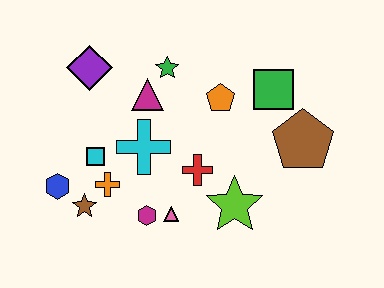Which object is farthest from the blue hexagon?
The brown pentagon is farthest from the blue hexagon.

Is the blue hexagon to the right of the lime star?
No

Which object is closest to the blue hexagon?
The brown star is closest to the blue hexagon.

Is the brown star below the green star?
Yes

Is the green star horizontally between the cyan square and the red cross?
Yes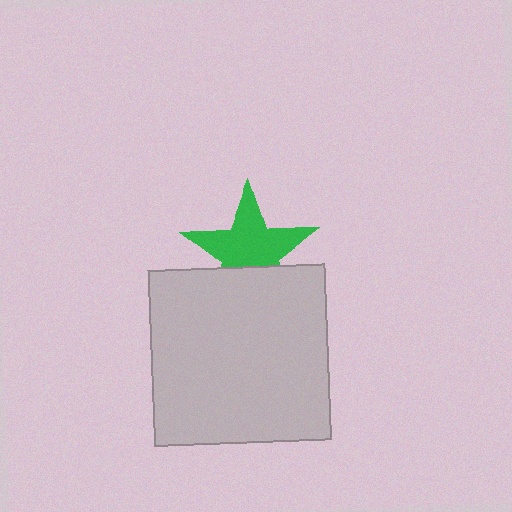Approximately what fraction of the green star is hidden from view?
Roughly 33% of the green star is hidden behind the light gray square.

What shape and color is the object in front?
The object in front is a light gray square.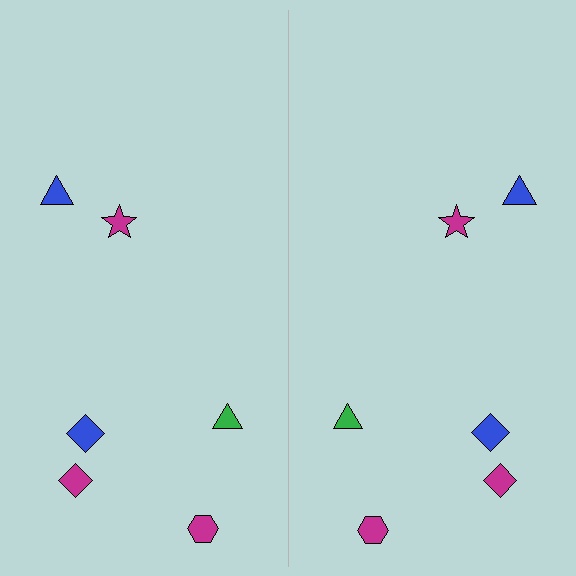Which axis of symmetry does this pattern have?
The pattern has a vertical axis of symmetry running through the center of the image.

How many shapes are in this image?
There are 12 shapes in this image.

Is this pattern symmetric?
Yes, this pattern has bilateral (reflection) symmetry.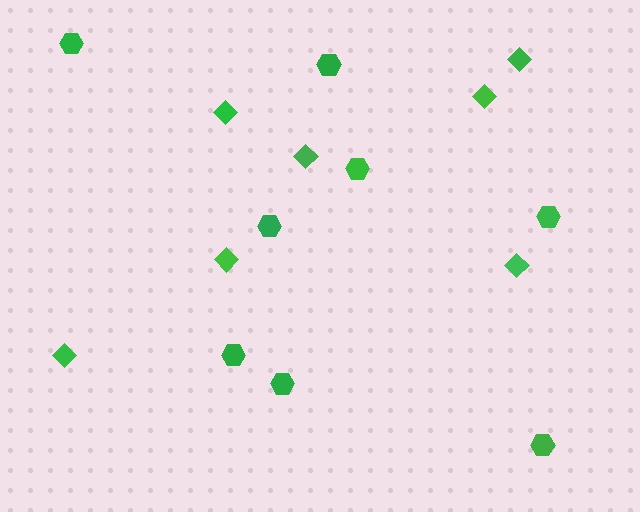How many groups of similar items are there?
There are 2 groups: one group of hexagons (8) and one group of diamonds (7).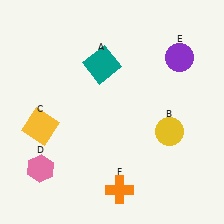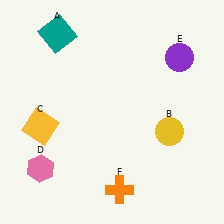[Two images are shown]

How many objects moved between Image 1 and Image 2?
1 object moved between the two images.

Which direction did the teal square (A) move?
The teal square (A) moved left.